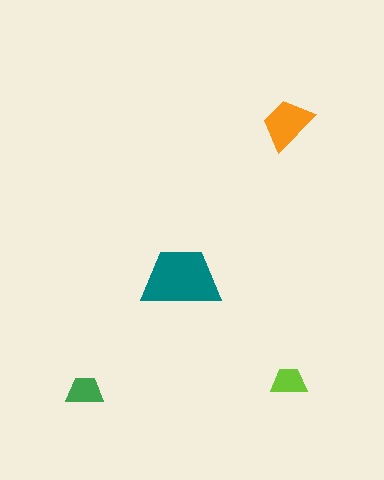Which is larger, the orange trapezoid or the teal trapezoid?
The teal one.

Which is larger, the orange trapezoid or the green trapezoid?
The orange one.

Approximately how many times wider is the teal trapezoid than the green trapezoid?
About 2 times wider.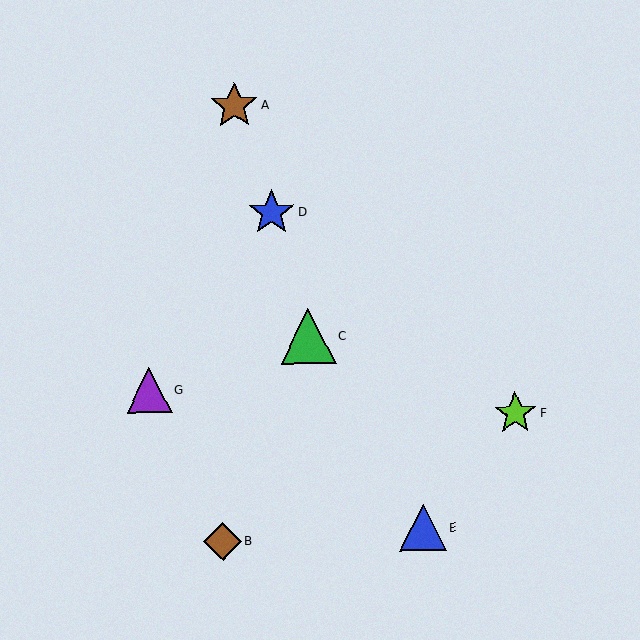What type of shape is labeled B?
Shape B is a brown diamond.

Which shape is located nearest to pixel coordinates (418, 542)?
The blue triangle (labeled E) at (423, 528) is nearest to that location.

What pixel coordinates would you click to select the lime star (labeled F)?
Click at (515, 413) to select the lime star F.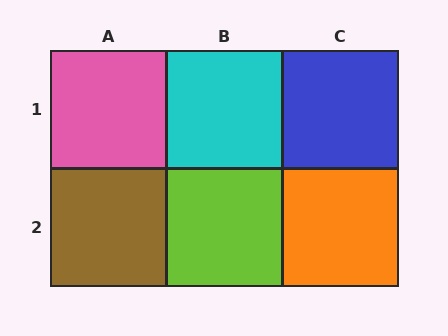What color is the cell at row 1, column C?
Blue.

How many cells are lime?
1 cell is lime.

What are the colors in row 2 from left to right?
Brown, lime, orange.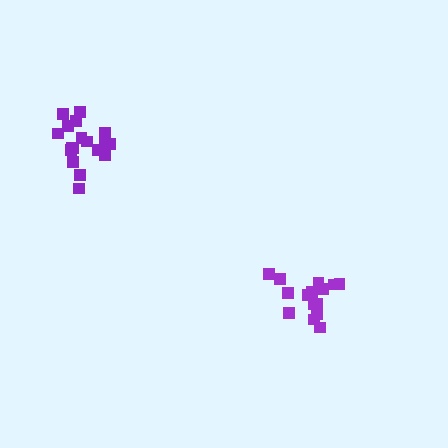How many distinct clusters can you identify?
There are 2 distinct clusters.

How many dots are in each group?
Group 1: 15 dots, Group 2: 18 dots (33 total).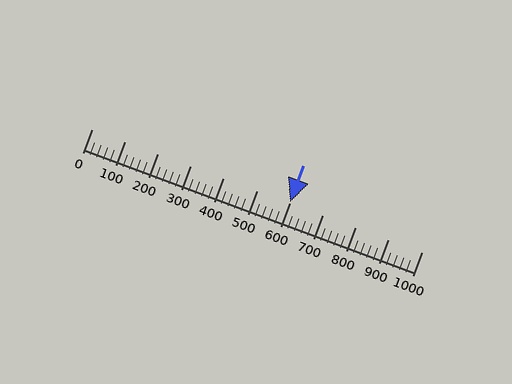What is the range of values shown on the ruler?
The ruler shows values from 0 to 1000.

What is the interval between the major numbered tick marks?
The major tick marks are spaced 100 units apart.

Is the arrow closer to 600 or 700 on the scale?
The arrow is closer to 600.